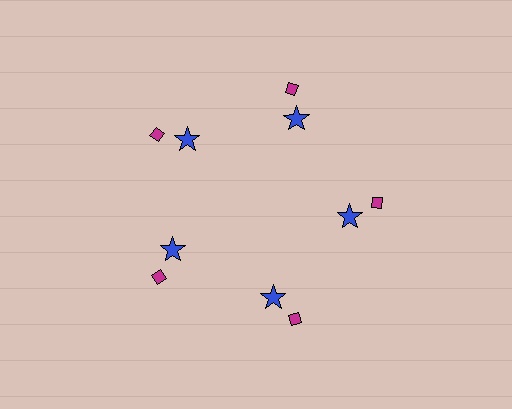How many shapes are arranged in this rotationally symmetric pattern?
There are 10 shapes, arranged in 5 groups of 2.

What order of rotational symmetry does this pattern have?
This pattern has 5-fold rotational symmetry.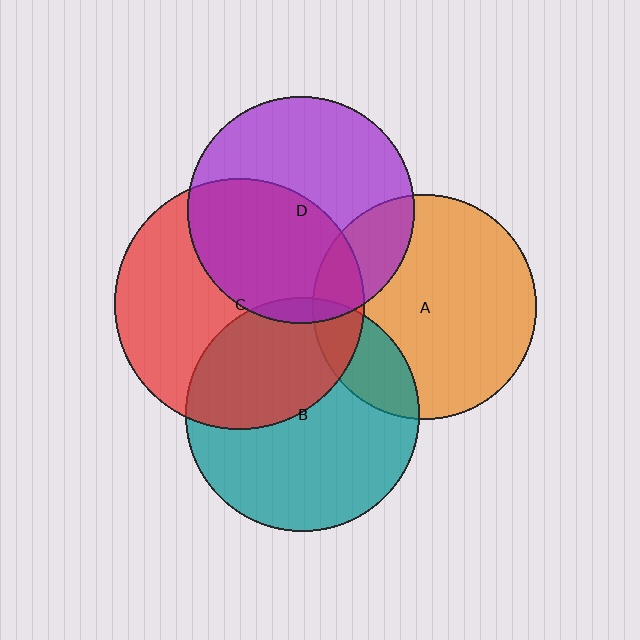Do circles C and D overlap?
Yes.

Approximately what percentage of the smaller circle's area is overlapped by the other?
Approximately 45%.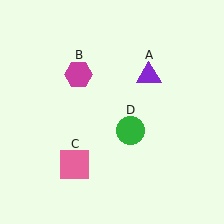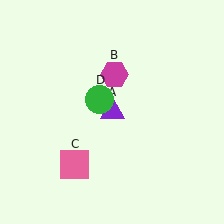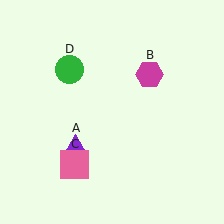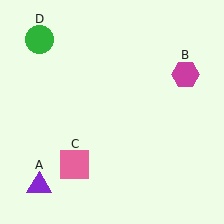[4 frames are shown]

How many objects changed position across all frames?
3 objects changed position: purple triangle (object A), magenta hexagon (object B), green circle (object D).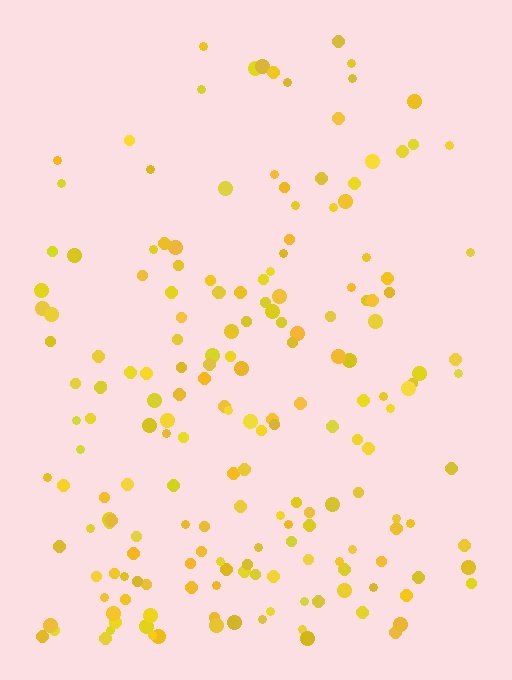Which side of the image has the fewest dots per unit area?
The top.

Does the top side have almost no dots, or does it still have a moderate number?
Still a moderate number, just noticeably fewer than the bottom.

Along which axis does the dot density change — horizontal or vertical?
Vertical.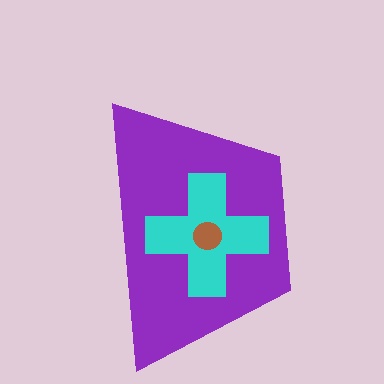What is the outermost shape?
The purple trapezoid.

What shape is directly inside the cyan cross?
The brown circle.